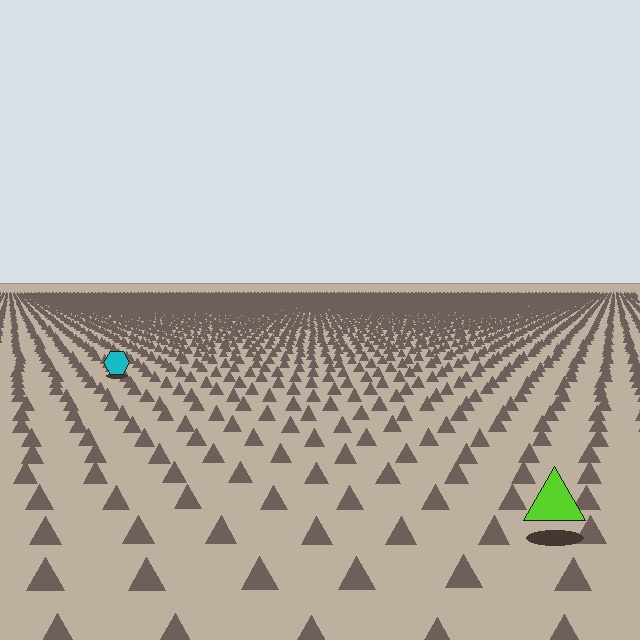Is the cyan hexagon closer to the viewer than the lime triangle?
No. The lime triangle is closer — you can tell from the texture gradient: the ground texture is coarser near it.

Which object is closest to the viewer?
The lime triangle is closest. The texture marks near it are larger and more spread out.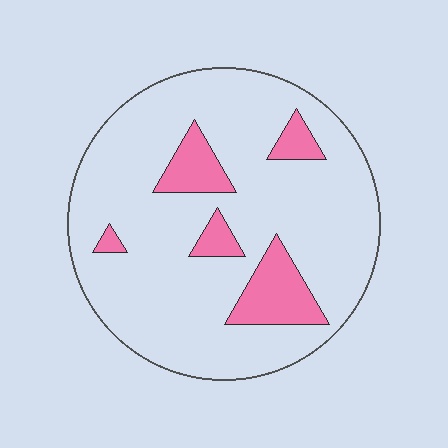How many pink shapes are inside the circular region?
5.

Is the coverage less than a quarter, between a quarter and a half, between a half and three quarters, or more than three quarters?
Less than a quarter.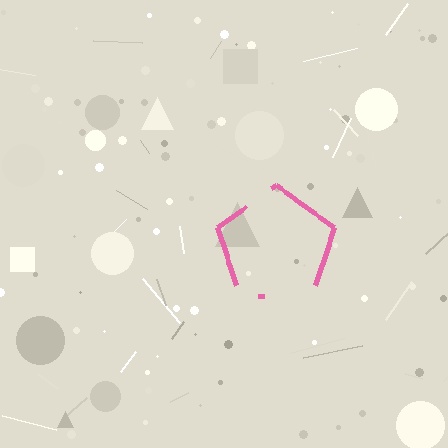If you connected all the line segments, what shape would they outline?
They would outline a pentagon.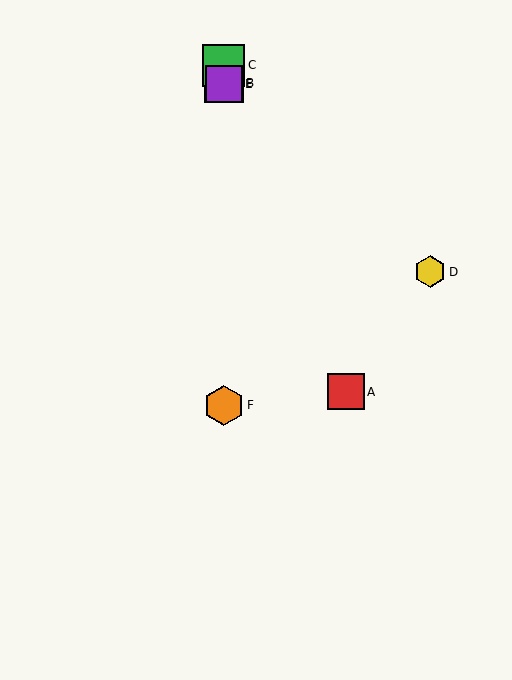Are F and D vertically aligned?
No, F is at x≈224 and D is at x≈430.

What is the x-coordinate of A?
Object A is at x≈346.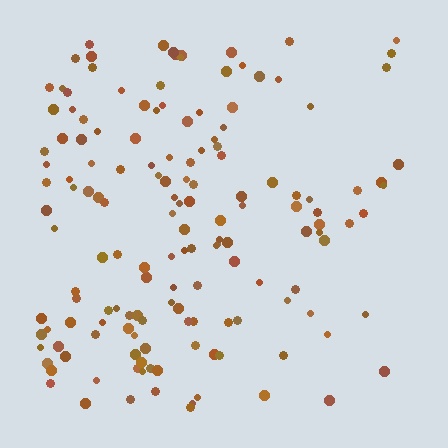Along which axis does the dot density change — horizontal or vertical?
Horizontal.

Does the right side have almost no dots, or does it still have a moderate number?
Still a moderate number, just noticeably fewer than the left.